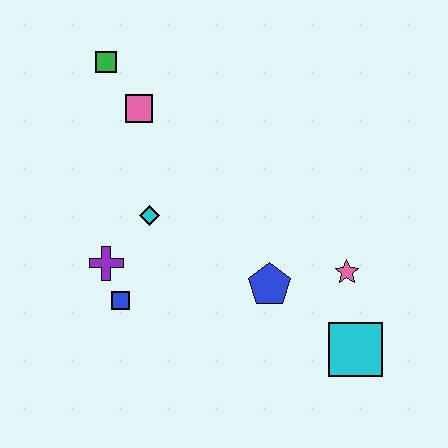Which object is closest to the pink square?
The green square is closest to the pink square.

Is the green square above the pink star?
Yes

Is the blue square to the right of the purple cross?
Yes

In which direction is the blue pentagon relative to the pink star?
The blue pentagon is to the left of the pink star.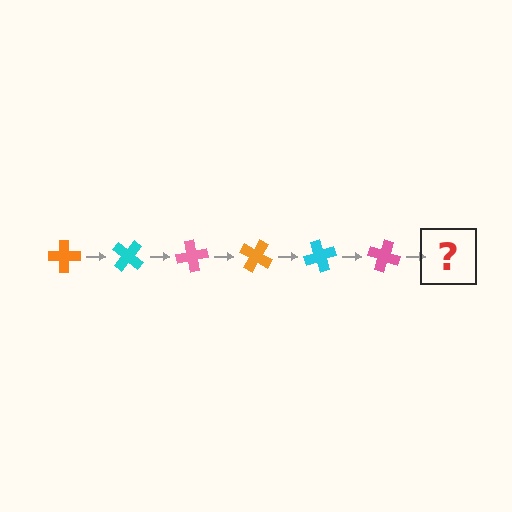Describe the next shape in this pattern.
It should be an orange cross, rotated 240 degrees from the start.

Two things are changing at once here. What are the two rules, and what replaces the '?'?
The two rules are that it rotates 40 degrees each step and the color cycles through orange, cyan, and pink. The '?' should be an orange cross, rotated 240 degrees from the start.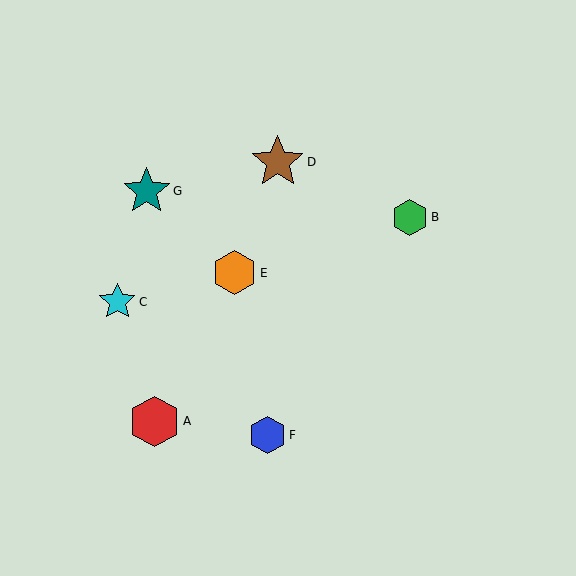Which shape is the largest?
The brown star (labeled D) is the largest.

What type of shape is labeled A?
Shape A is a red hexagon.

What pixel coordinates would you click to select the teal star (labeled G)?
Click at (147, 191) to select the teal star G.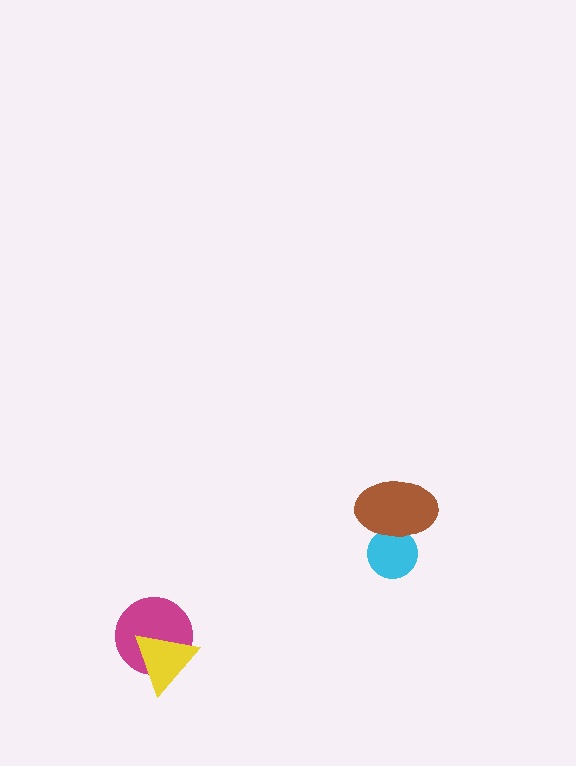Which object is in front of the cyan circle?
The brown ellipse is in front of the cyan circle.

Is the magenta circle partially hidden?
Yes, it is partially covered by another shape.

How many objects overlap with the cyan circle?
1 object overlaps with the cyan circle.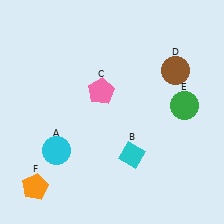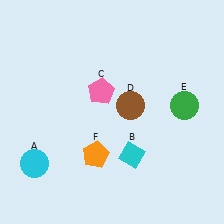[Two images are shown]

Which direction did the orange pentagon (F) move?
The orange pentagon (F) moved right.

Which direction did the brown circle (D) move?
The brown circle (D) moved left.